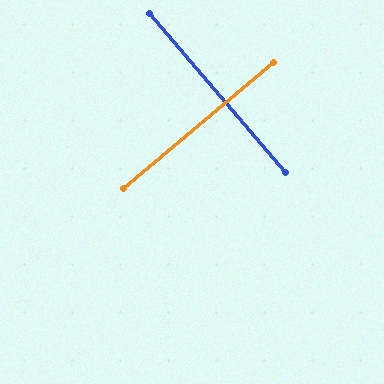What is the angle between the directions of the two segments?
Approximately 89 degrees.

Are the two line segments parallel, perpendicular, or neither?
Perpendicular — they meet at approximately 89°.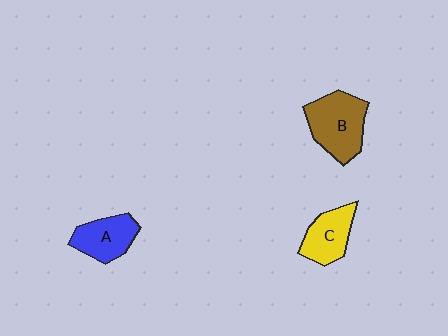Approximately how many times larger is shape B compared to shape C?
Approximately 1.4 times.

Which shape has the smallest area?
Shape C (yellow).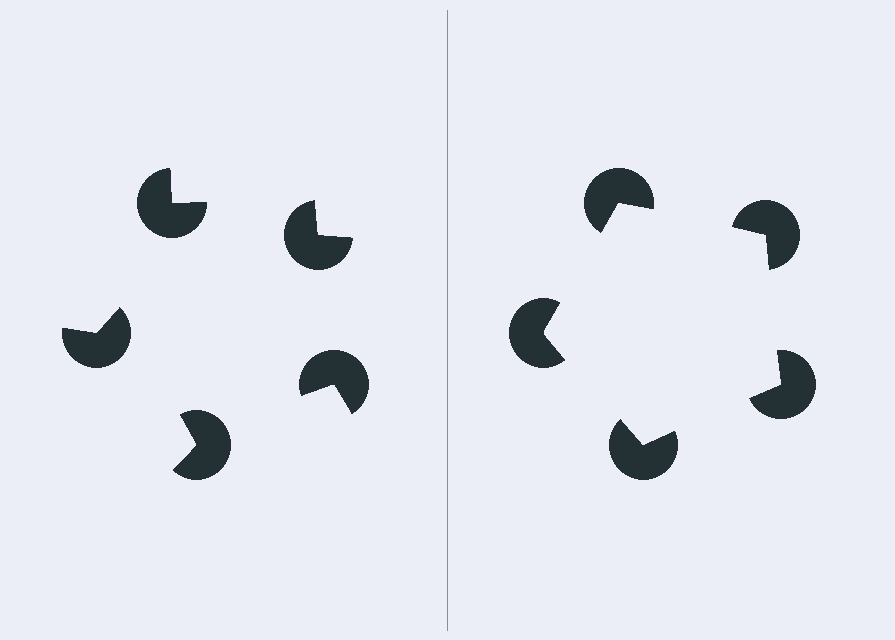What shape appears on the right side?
An illusory pentagon.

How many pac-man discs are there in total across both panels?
10 — 5 on each side.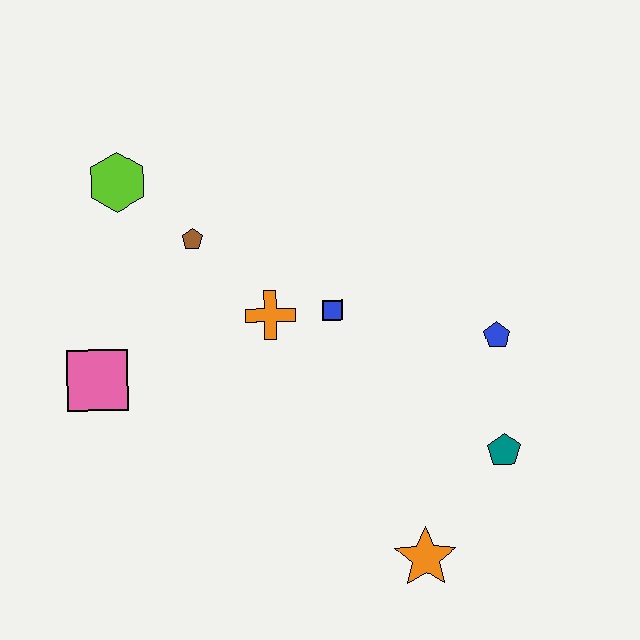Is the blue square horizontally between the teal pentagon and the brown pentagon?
Yes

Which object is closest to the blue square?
The orange cross is closest to the blue square.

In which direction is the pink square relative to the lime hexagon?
The pink square is below the lime hexagon.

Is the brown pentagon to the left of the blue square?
Yes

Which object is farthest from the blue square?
The orange star is farthest from the blue square.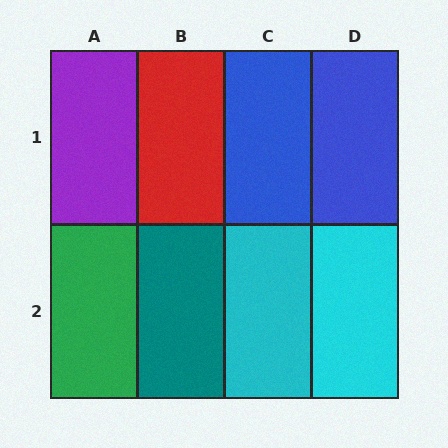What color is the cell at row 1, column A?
Purple.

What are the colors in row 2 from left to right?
Green, teal, cyan, cyan.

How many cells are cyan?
2 cells are cyan.